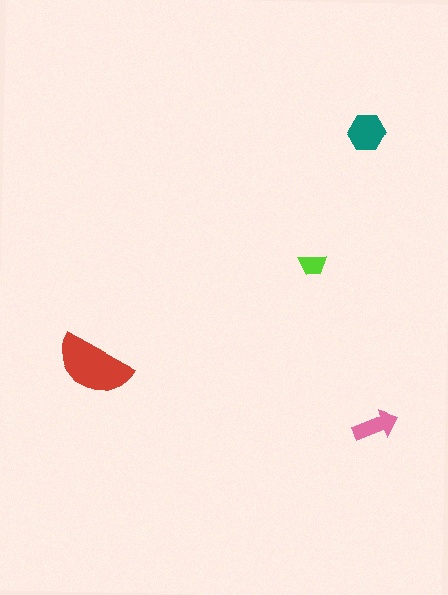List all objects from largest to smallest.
The red semicircle, the teal hexagon, the pink arrow, the lime trapezoid.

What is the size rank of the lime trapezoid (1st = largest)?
4th.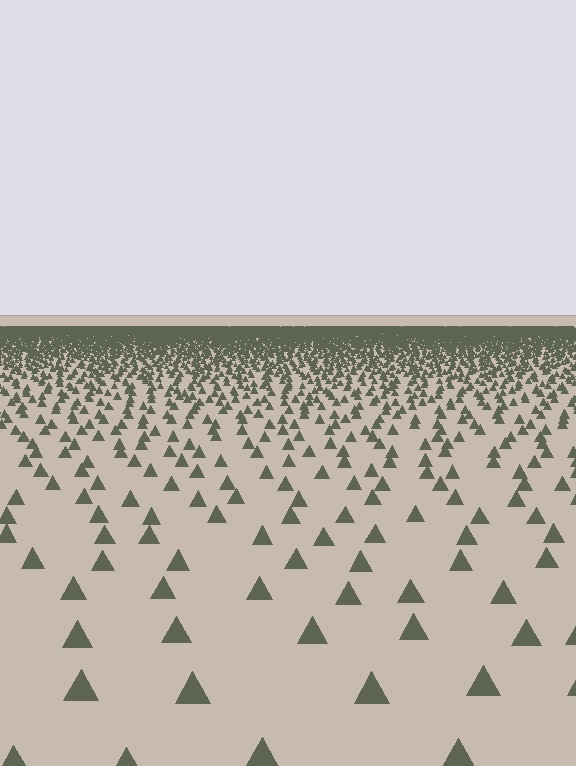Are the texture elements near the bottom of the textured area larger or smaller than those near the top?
Larger. Near the bottom, elements are closer to the viewer and appear at a bigger on-screen size.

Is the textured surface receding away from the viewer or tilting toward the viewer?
The surface is receding away from the viewer. Texture elements get smaller and denser toward the top.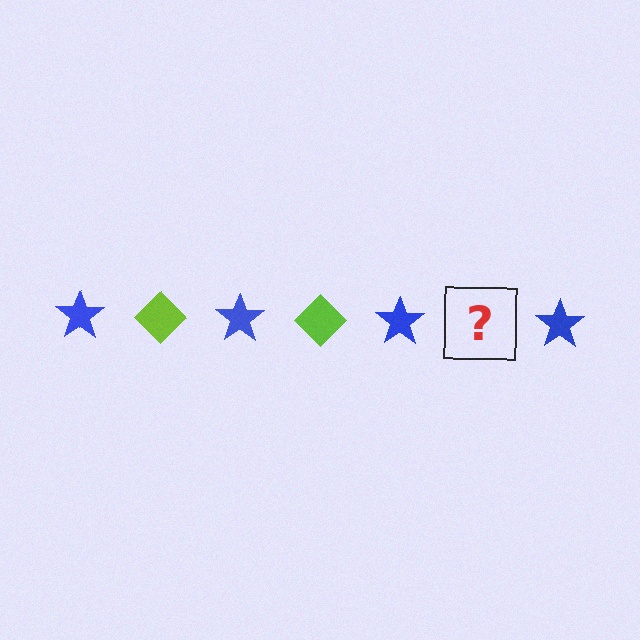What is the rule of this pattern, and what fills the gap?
The rule is that the pattern alternates between blue star and lime diamond. The gap should be filled with a lime diamond.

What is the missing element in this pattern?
The missing element is a lime diamond.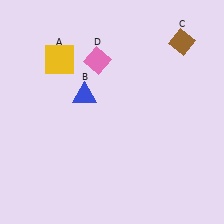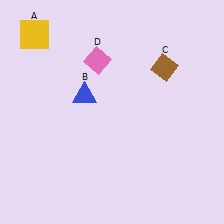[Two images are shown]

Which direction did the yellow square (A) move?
The yellow square (A) moved left.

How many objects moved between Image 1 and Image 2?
2 objects moved between the two images.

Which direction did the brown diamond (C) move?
The brown diamond (C) moved down.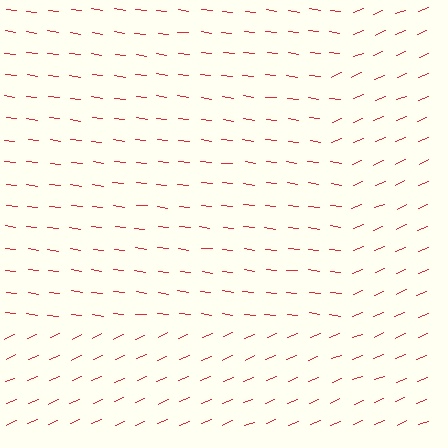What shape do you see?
I see a rectangle.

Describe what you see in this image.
The image is filled with small red line segments. A rectangle region in the image has lines oriented differently from the surrounding lines, creating a visible texture boundary.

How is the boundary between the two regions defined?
The boundary is defined purely by a change in line orientation (approximately 30 degrees difference). All lines are the same color and thickness.